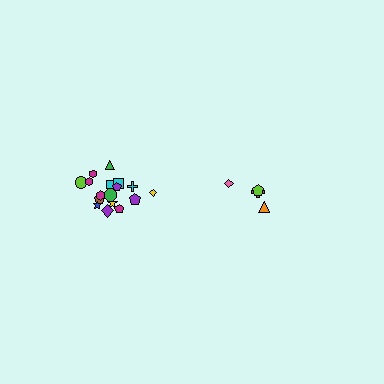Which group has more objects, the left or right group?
The left group.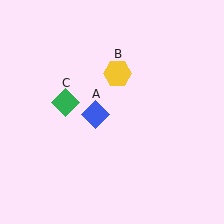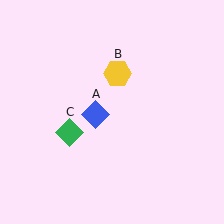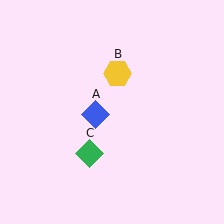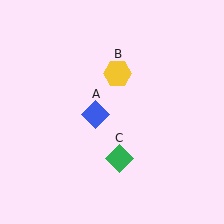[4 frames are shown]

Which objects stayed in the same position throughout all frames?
Blue diamond (object A) and yellow hexagon (object B) remained stationary.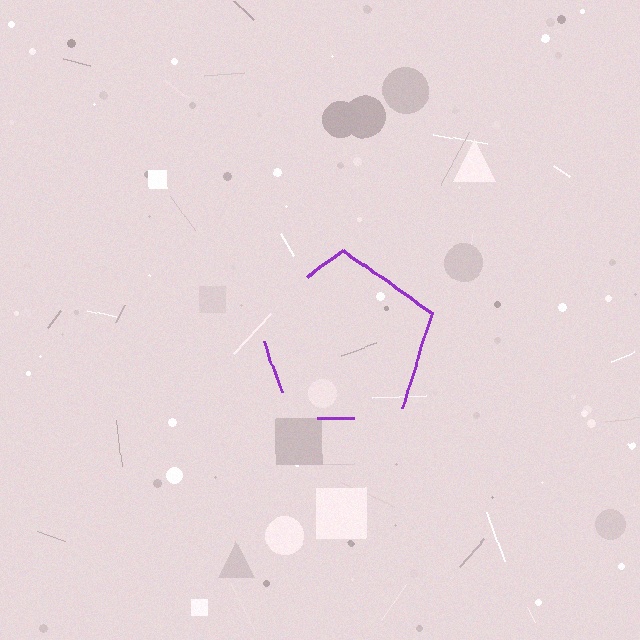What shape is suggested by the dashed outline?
The dashed outline suggests a pentagon.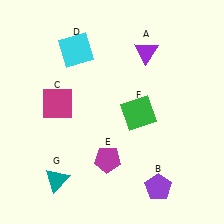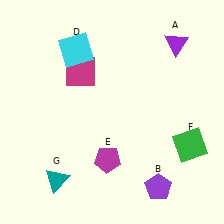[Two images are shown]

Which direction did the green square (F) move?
The green square (F) moved right.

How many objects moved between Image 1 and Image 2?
3 objects moved between the two images.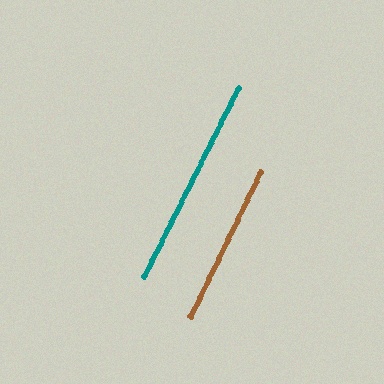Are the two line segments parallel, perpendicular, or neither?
Parallel — their directions differ by only 0.5°.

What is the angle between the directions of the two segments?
Approximately 0 degrees.